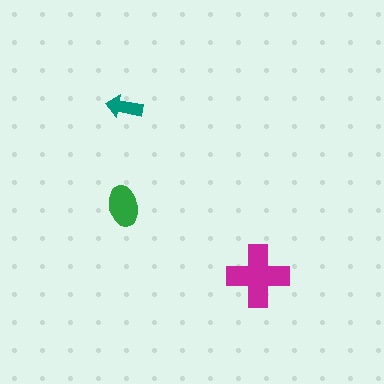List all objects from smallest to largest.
The teal arrow, the green ellipse, the magenta cross.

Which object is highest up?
The teal arrow is topmost.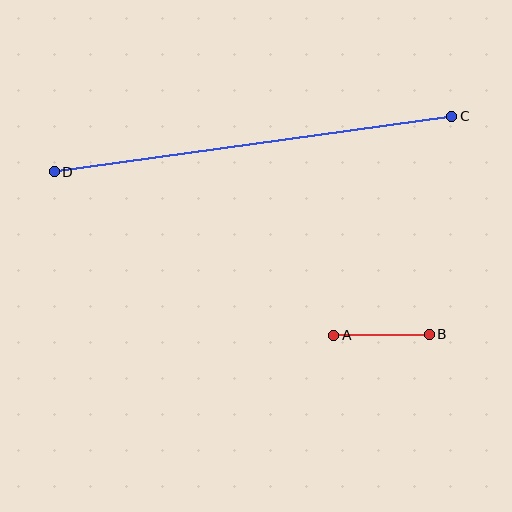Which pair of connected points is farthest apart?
Points C and D are farthest apart.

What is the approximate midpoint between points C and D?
The midpoint is at approximately (253, 144) pixels.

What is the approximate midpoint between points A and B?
The midpoint is at approximately (382, 335) pixels.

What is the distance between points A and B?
The distance is approximately 96 pixels.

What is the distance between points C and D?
The distance is approximately 401 pixels.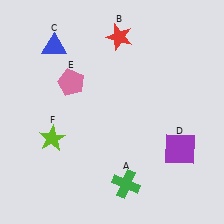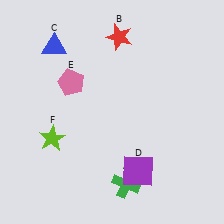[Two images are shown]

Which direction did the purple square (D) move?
The purple square (D) moved left.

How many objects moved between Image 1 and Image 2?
1 object moved between the two images.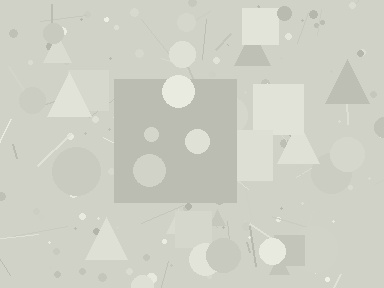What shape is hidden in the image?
A square is hidden in the image.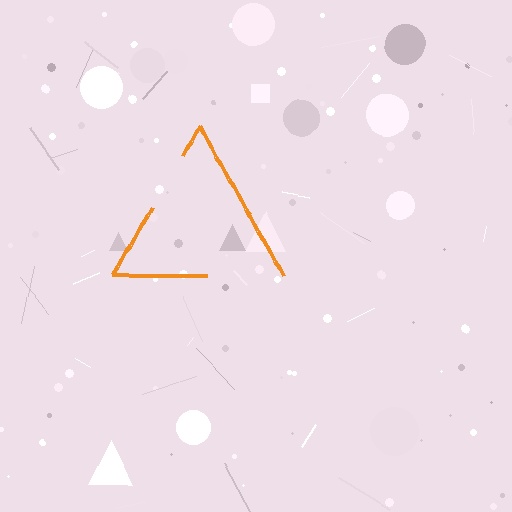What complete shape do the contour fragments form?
The contour fragments form a triangle.